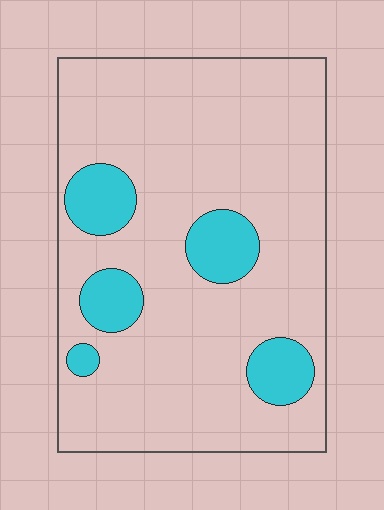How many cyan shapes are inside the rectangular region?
5.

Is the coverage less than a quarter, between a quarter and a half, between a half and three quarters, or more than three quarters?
Less than a quarter.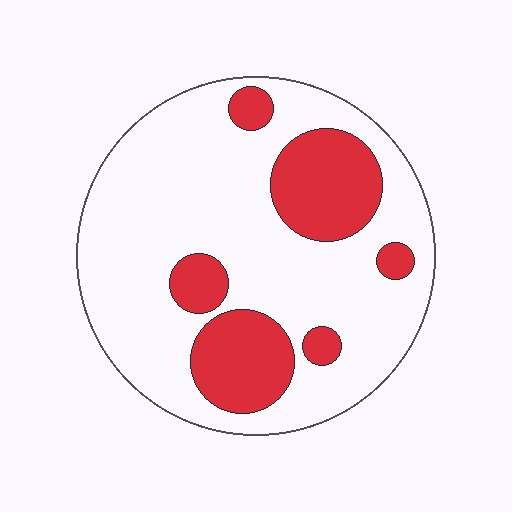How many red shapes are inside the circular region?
6.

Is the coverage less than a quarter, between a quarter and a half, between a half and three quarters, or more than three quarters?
Between a quarter and a half.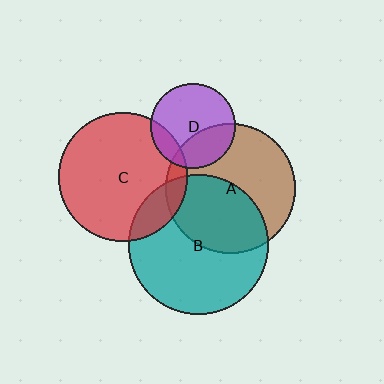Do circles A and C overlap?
Yes.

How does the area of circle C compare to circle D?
Approximately 2.3 times.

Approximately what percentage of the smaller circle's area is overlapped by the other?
Approximately 10%.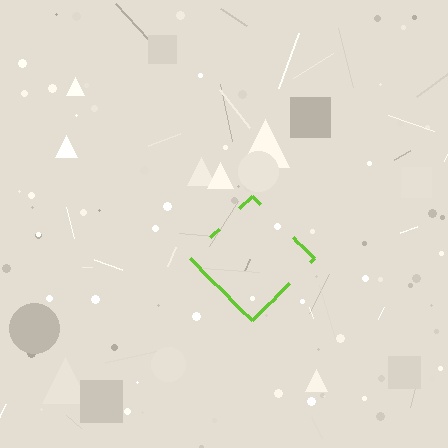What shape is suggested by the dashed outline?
The dashed outline suggests a diamond.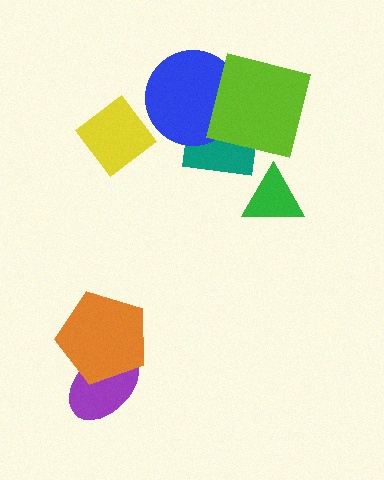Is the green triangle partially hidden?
No, no other shape covers it.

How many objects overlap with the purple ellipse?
1 object overlaps with the purple ellipse.